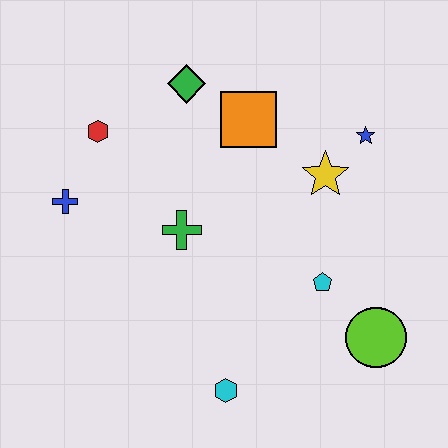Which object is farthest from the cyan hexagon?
The green diamond is farthest from the cyan hexagon.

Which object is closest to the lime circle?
The cyan pentagon is closest to the lime circle.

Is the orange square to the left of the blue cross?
No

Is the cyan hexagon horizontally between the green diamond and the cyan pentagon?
Yes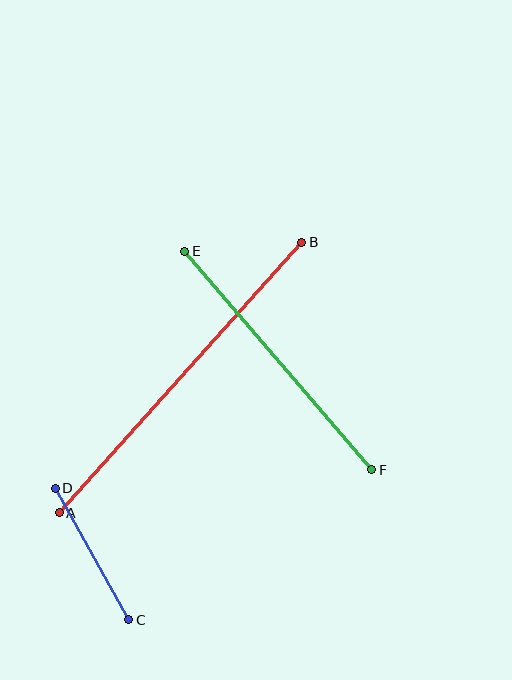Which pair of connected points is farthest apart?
Points A and B are farthest apart.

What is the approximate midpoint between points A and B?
The midpoint is at approximately (181, 378) pixels.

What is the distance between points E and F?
The distance is approximately 288 pixels.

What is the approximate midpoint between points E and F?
The midpoint is at approximately (278, 361) pixels.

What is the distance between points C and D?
The distance is approximately 151 pixels.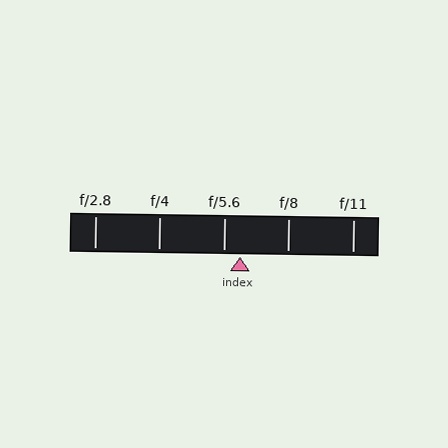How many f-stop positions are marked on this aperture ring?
There are 5 f-stop positions marked.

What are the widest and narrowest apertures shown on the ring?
The widest aperture shown is f/2.8 and the narrowest is f/11.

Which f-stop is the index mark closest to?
The index mark is closest to f/5.6.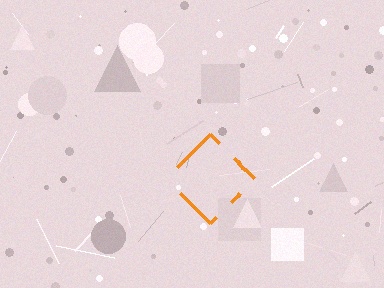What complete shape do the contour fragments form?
The contour fragments form a diamond.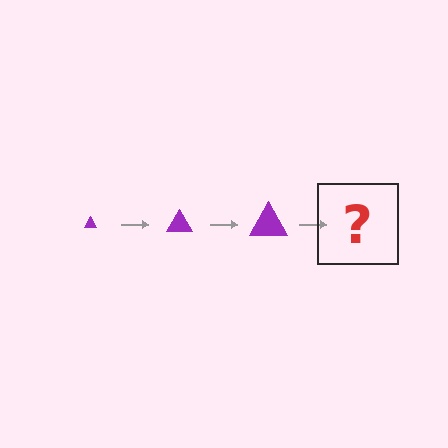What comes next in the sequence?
The next element should be a purple triangle, larger than the previous one.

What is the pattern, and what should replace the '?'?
The pattern is that the triangle gets progressively larger each step. The '?' should be a purple triangle, larger than the previous one.